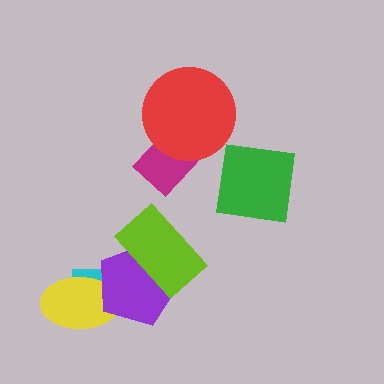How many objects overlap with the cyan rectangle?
2 objects overlap with the cyan rectangle.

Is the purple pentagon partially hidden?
Yes, it is partially covered by another shape.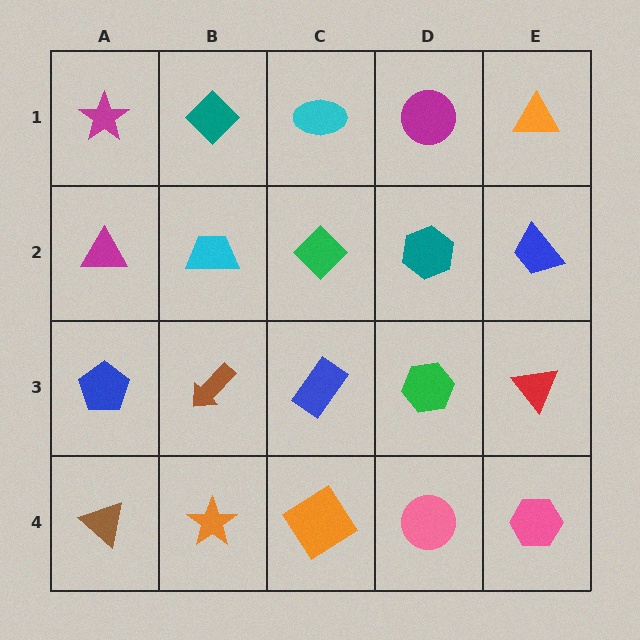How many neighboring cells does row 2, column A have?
3.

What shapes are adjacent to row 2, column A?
A magenta star (row 1, column A), a blue pentagon (row 3, column A), a cyan trapezoid (row 2, column B).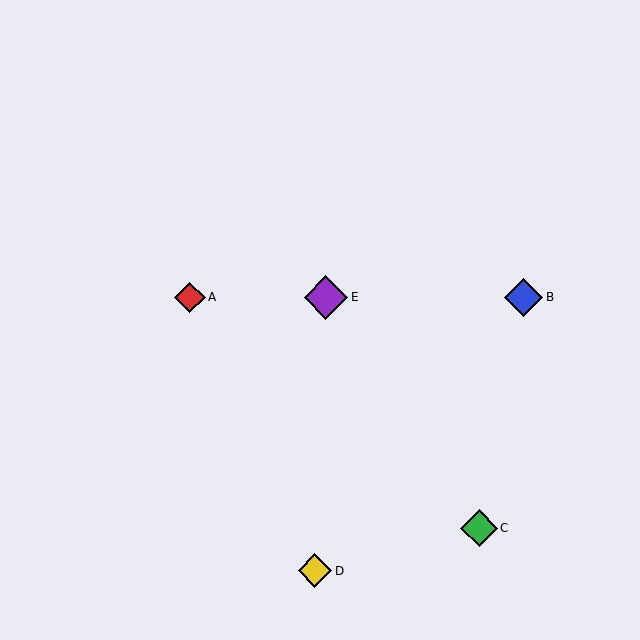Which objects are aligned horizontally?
Objects A, B, E are aligned horizontally.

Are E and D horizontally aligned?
No, E is at y≈297 and D is at y≈571.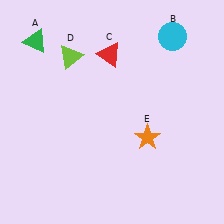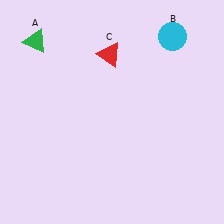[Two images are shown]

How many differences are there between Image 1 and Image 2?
There are 2 differences between the two images.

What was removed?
The orange star (E), the lime triangle (D) were removed in Image 2.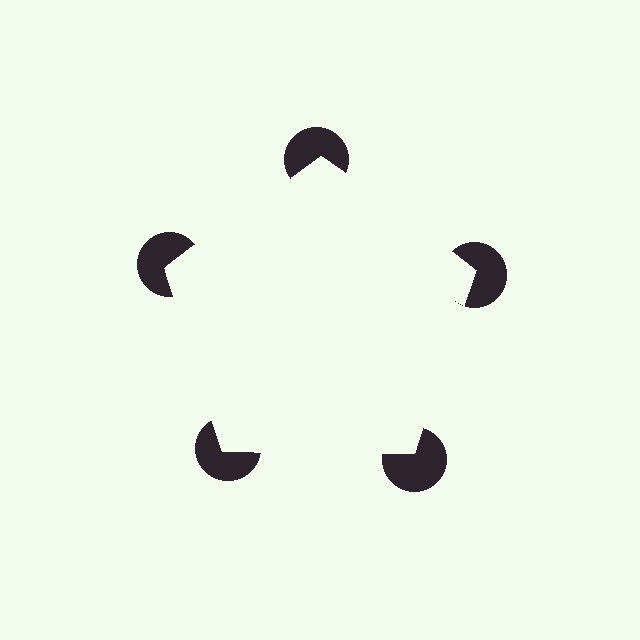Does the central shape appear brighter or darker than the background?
It typically appears slightly brighter than the background, even though no actual brightness change is drawn.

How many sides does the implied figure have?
5 sides.